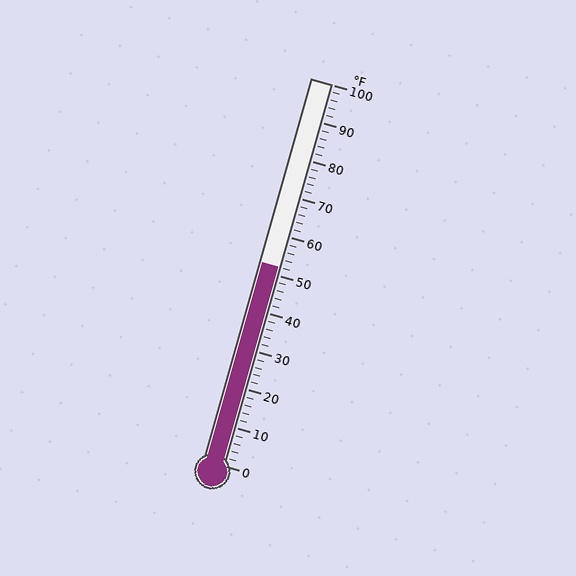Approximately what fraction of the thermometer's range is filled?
The thermometer is filled to approximately 50% of its range.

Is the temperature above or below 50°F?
The temperature is above 50°F.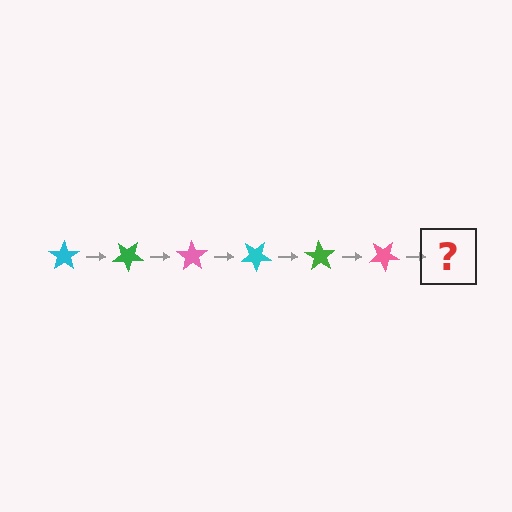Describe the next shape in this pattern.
It should be a cyan star, rotated 210 degrees from the start.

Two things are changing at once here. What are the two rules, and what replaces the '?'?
The two rules are that it rotates 35 degrees each step and the color cycles through cyan, green, and pink. The '?' should be a cyan star, rotated 210 degrees from the start.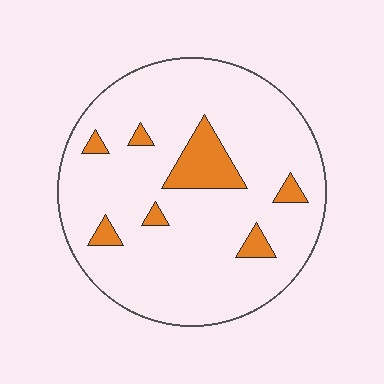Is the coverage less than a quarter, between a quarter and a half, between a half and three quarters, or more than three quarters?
Less than a quarter.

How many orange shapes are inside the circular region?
7.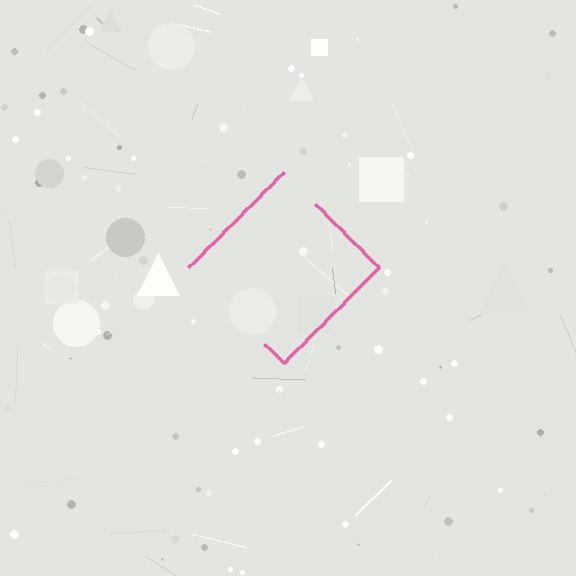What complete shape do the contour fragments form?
The contour fragments form a diamond.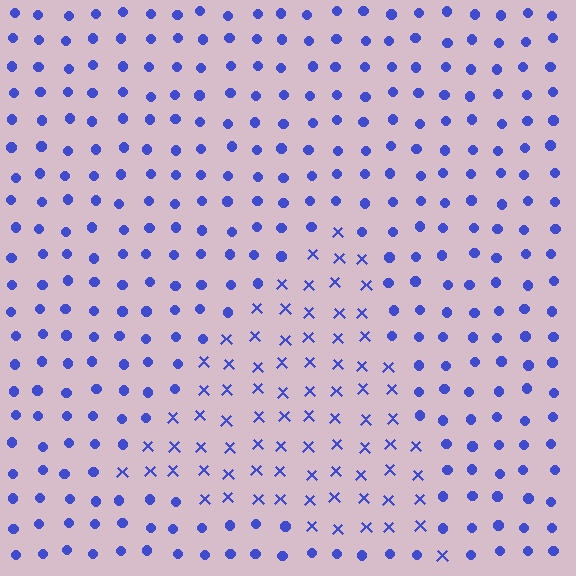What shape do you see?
I see a triangle.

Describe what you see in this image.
The image is filled with small blue elements arranged in a uniform grid. A triangle-shaped region contains X marks, while the surrounding area contains circles. The boundary is defined purely by the change in element shape.